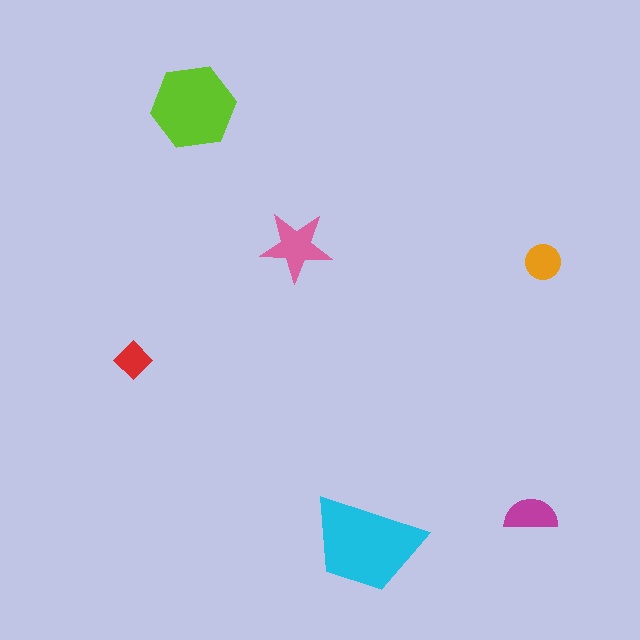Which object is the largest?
The cyan trapezoid.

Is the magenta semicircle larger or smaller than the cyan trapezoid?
Smaller.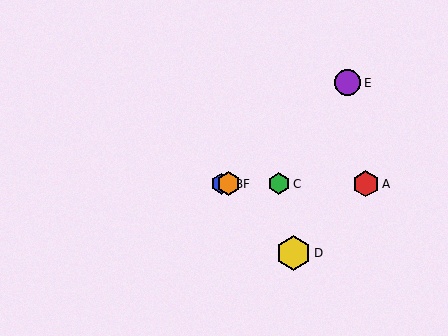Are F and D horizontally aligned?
No, F is at y≈184 and D is at y≈253.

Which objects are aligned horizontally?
Objects A, B, C, F are aligned horizontally.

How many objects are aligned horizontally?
4 objects (A, B, C, F) are aligned horizontally.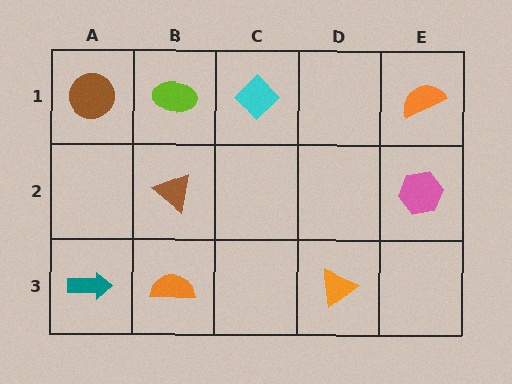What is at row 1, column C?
A cyan diamond.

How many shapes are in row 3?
3 shapes.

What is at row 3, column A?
A teal arrow.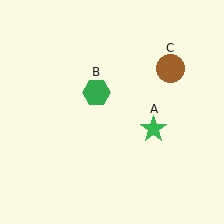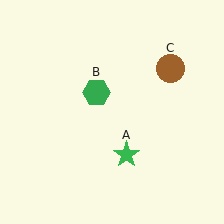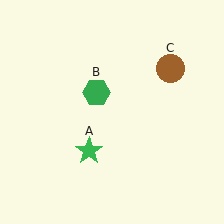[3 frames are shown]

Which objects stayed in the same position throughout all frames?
Green hexagon (object B) and brown circle (object C) remained stationary.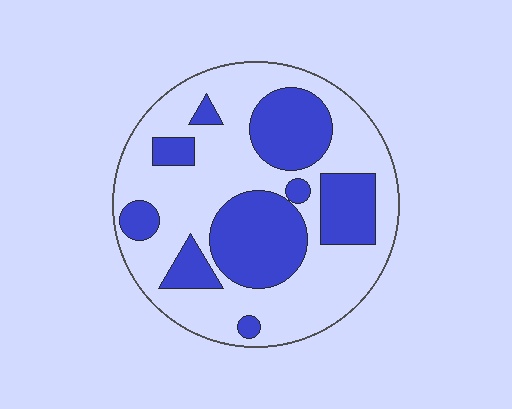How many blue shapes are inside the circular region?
9.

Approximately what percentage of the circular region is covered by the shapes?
Approximately 35%.